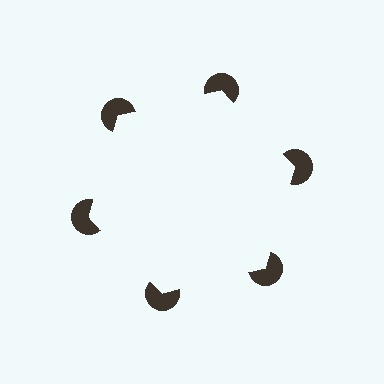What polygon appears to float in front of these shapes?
An illusory hexagon — its edges are inferred from the aligned wedge cuts in the pac-man discs, not physically drawn.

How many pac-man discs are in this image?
There are 6 — one at each vertex of the illusory hexagon.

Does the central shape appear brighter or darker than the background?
It typically appears slightly brighter than the background, even though no actual brightness change is drawn.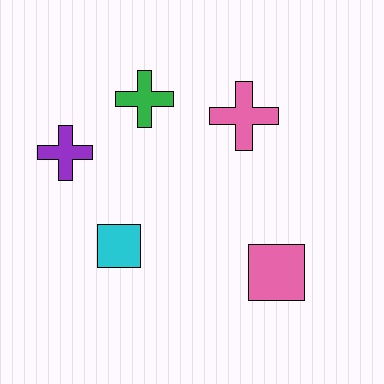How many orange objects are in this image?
There are no orange objects.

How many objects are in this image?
There are 5 objects.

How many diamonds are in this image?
There are no diamonds.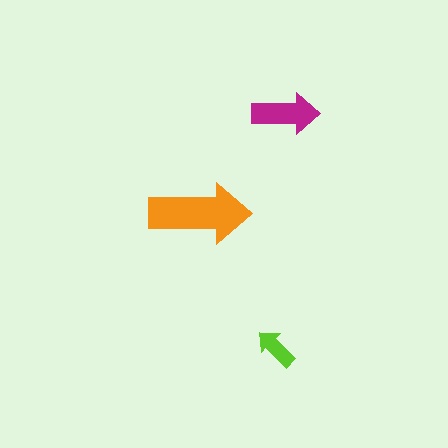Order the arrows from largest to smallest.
the orange one, the magenta one, the lime one.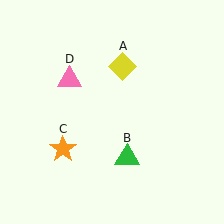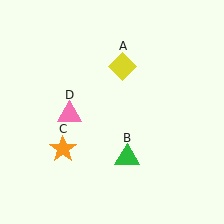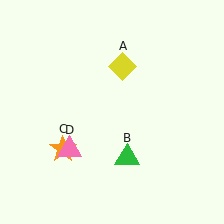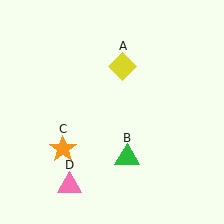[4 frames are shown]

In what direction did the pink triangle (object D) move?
The pink triangle (object D) moved down.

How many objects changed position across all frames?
1 object changed position: pink triangle (object D).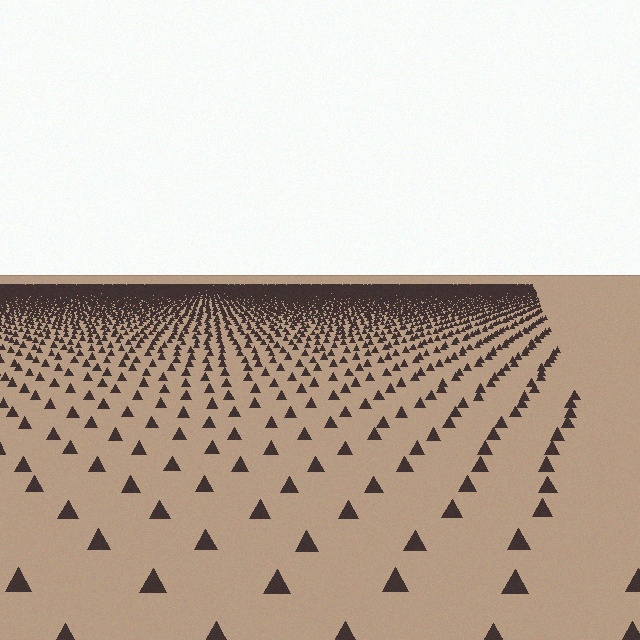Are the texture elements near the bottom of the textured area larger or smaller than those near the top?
Larger. Near the bottom, elements are closer to the viewer and appear at a bigger on-screen size.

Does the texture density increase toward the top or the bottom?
Density increases toward the top.